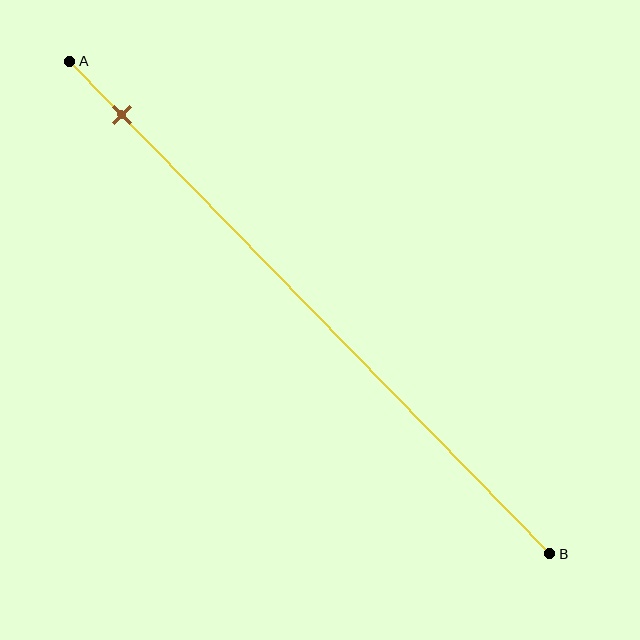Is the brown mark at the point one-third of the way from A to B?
No, the mark is at about 10% from A, not at the 33% one-third point.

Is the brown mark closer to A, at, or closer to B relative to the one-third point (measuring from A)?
The brown mark is closer to point A than the one-third point of segment AB.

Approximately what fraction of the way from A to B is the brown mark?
The brown mark is approximately 10% of the way from A to B.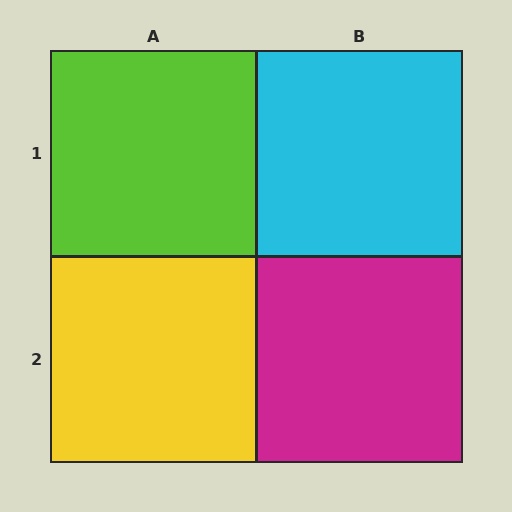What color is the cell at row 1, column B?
Cyan.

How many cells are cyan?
1 cell is cyan.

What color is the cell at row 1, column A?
Lime.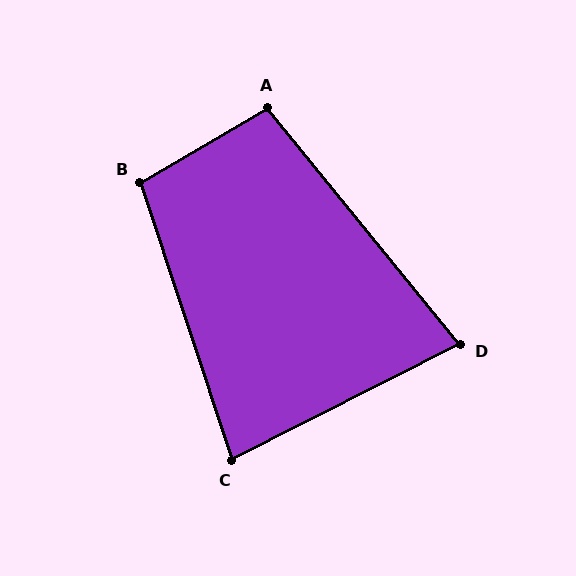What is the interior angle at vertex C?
Approximately 81 degrees (acute).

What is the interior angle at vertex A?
Approximately 99 degrees (obtuse).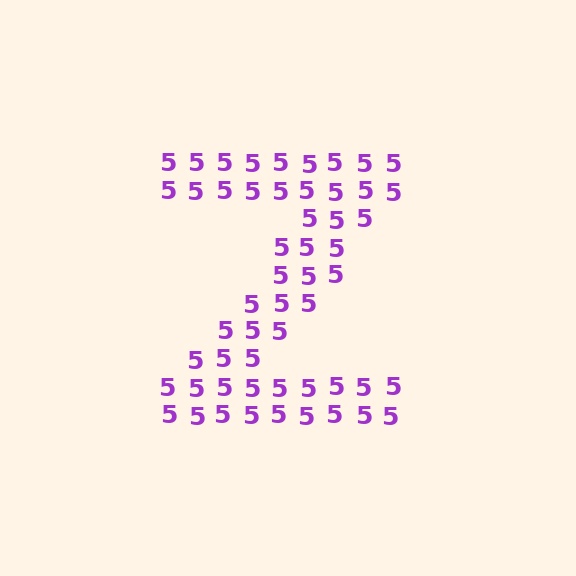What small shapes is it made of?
It is made of small digit 5's.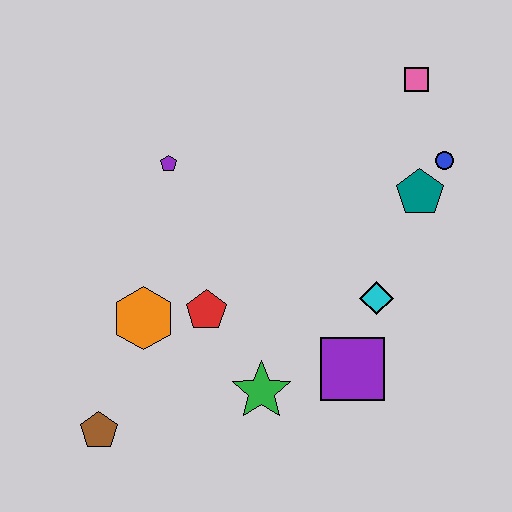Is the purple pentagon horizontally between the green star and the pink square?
No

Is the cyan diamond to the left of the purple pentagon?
No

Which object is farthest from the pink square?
The brown pentagon is farthest from the pink square.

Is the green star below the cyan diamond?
Yes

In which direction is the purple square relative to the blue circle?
The purple square is below the blue circle.